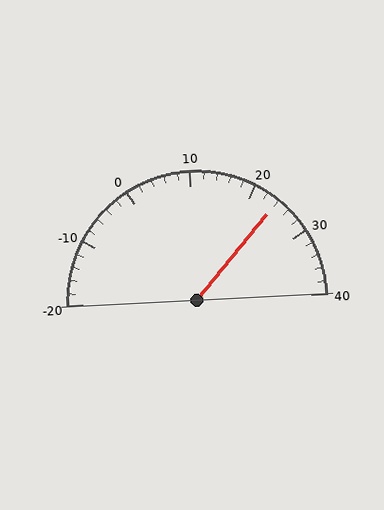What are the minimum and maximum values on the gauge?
The gauge ranges from -20 to 40.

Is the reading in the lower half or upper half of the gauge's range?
The reading is in the upper half of the range (-20 to 40).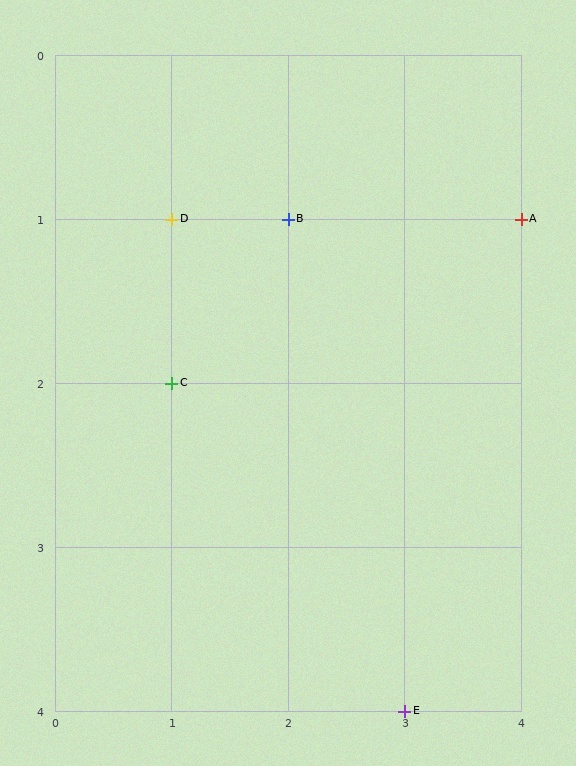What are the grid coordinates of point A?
Point A is at grid coordinates (4, 1).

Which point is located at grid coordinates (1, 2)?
Point C is at (1, 2).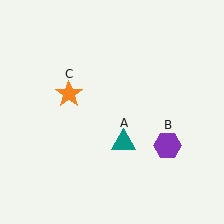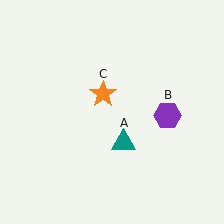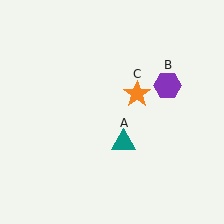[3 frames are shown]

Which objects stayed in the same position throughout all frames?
Teal triangle (object A) remained stationary.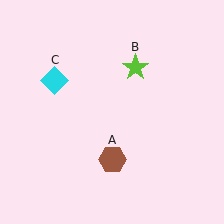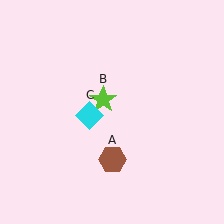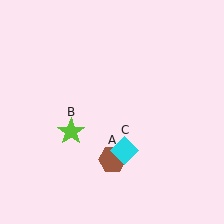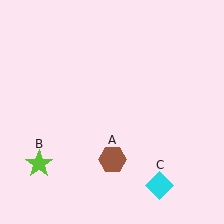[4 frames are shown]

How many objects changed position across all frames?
2 objects changed position: lime star (object B), cyan diamond (object C).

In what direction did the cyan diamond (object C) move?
The cyan diamond (object C) moved down and to the right.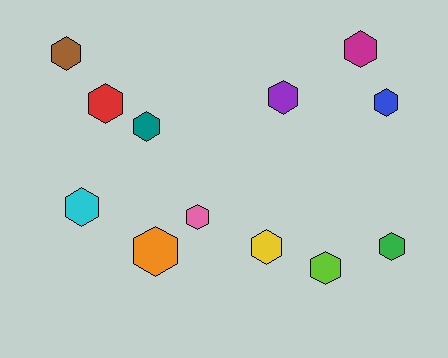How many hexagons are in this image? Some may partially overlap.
There are 12 hexagons.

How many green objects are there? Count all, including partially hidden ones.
There is 1 green object.